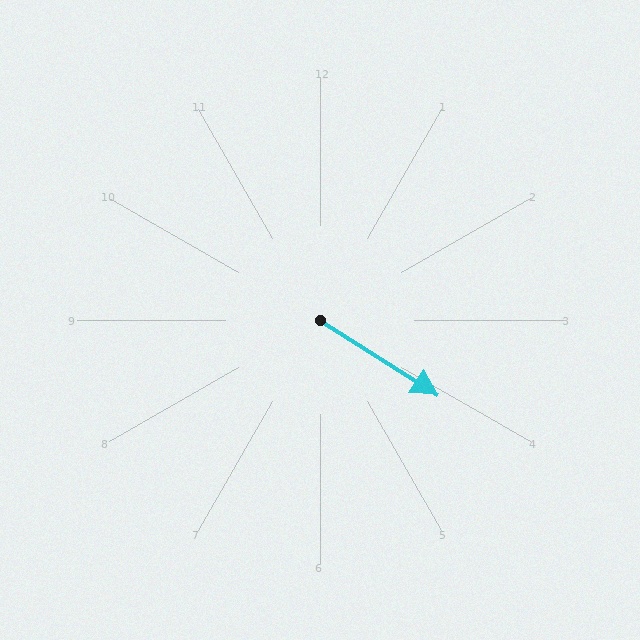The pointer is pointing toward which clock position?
Roughly 4 o'clock.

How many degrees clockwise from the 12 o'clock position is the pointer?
Approximately 122 degrees.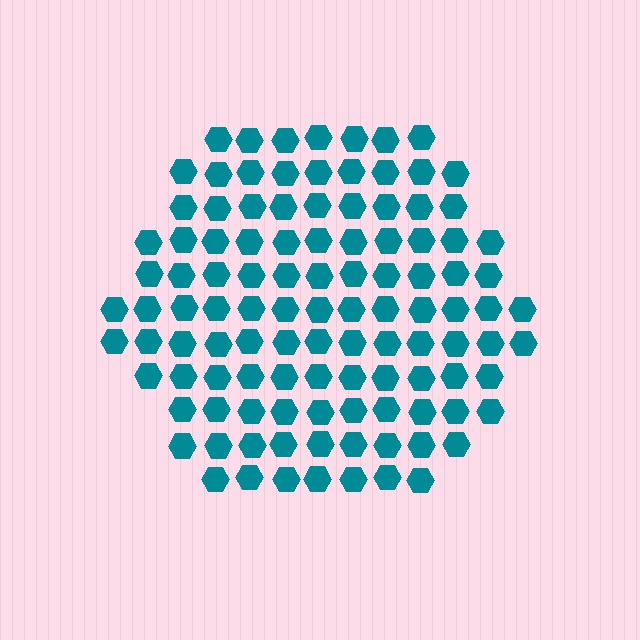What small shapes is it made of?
It is made of small hexagons.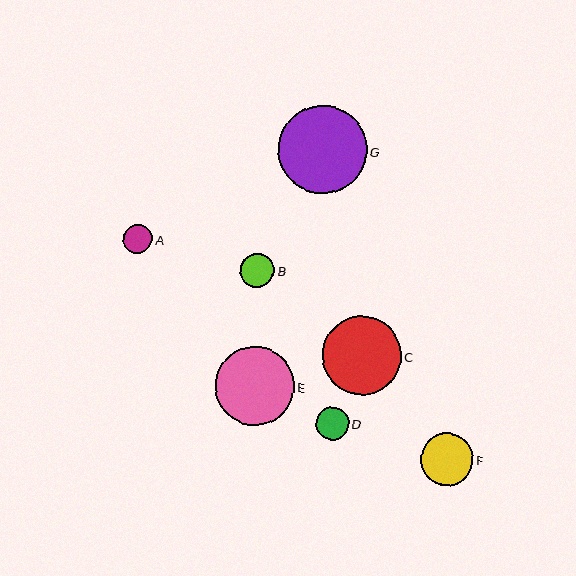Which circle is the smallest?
Circle A is the smallest with a size of approximately 29 pixels.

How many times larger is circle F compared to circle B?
Circle F is approximately 1.5 times the size of circle B.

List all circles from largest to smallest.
From largest to smallest: G, C, E, F, B, D, A.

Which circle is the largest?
Circle G is the largest with a size of approximately 88 pixels.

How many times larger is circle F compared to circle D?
Circle F is approximately 1.6 times the size of circle D.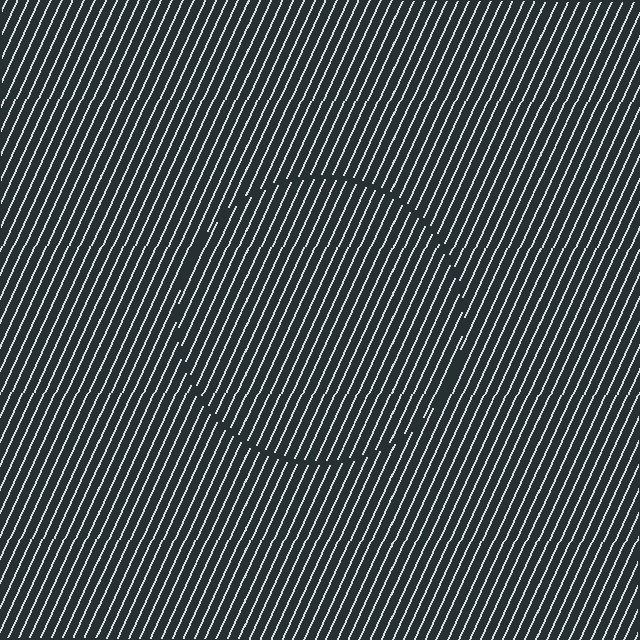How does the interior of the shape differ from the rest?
The interior of the shape contains the same grating, shifted by half a period — the contour is defined by the phase discontinuity where line-ends from the inner and outer gratings abut.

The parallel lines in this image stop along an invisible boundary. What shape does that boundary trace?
An illusory circle. The interior of the shape contains the same grating, shifted by half a period — the contour is defined by the phase discontinuity where line-ends from the inner and outer gratings abut.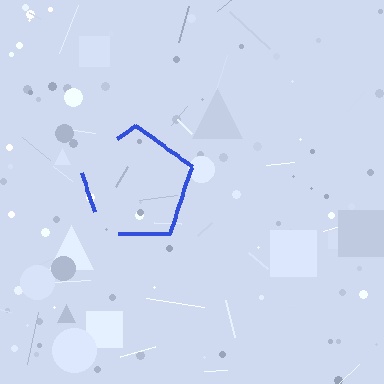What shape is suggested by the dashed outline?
The dashed outline suggests a pentagon.